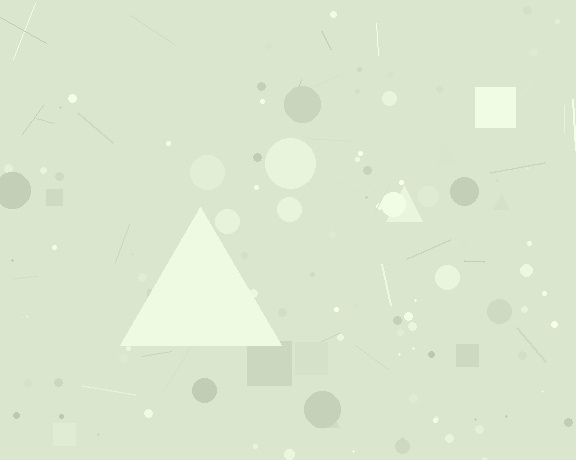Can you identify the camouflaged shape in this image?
The camouflaged shape is a triangle.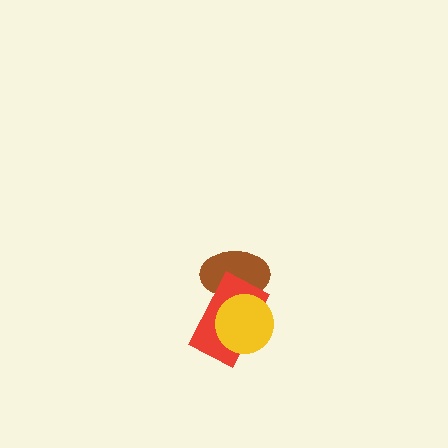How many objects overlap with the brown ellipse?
2 objects overlap with the brown ellipse.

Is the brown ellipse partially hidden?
Yes, it is partially covered by another shape.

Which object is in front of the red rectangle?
The yellow circle is in front of the red rectangle.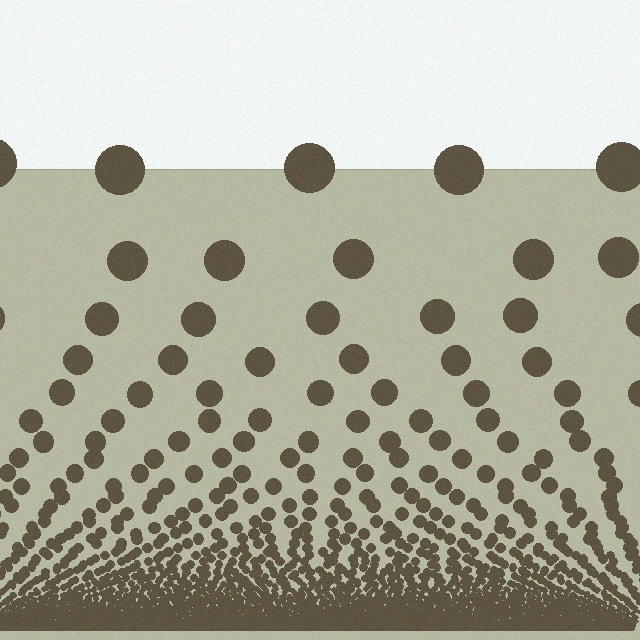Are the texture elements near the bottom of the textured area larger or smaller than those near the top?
Smaller. The gradient is inverted — elements near the bottom are smaller and denser.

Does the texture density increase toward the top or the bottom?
Density increases toward the bottom.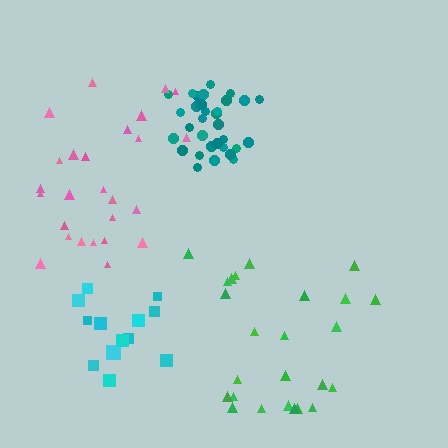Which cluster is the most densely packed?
Teal.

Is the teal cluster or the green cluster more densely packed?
Teal.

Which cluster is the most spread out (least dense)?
Green.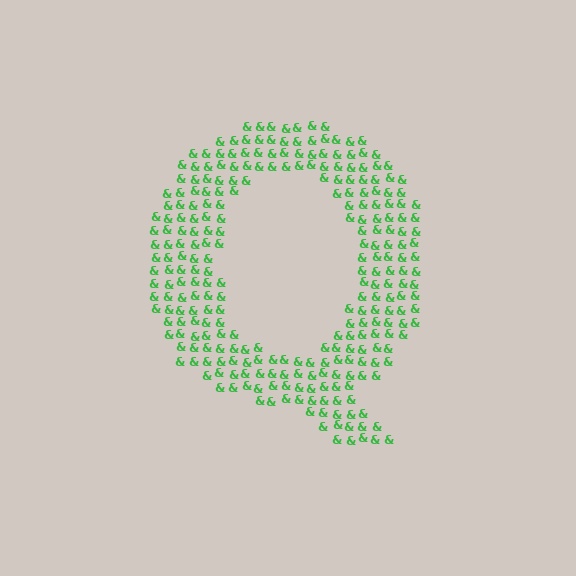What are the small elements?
The small elements are ampersands.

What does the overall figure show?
The overall figure shows the letter Q.